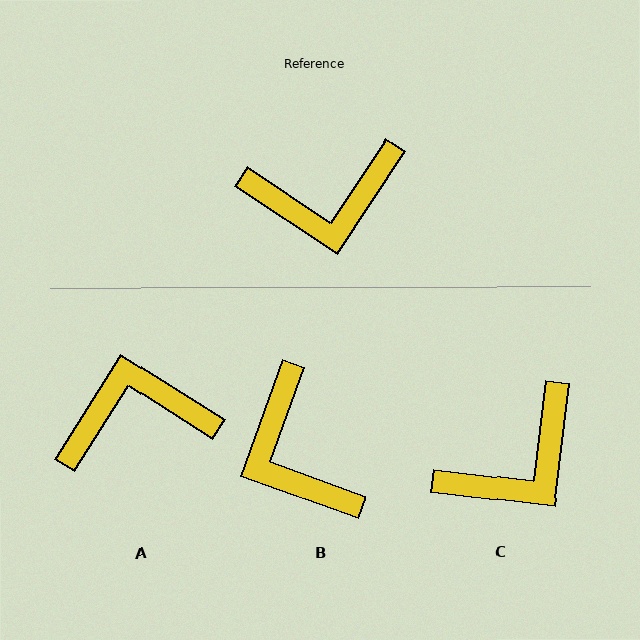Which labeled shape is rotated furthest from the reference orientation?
A, about 179 degrees away.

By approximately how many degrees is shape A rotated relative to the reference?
Approximately 179 degrees clockwise.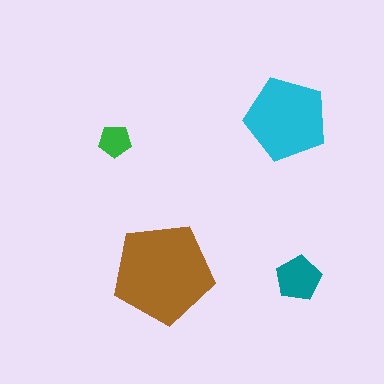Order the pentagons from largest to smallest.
the brown one, the cyan one, the teal one, the green one.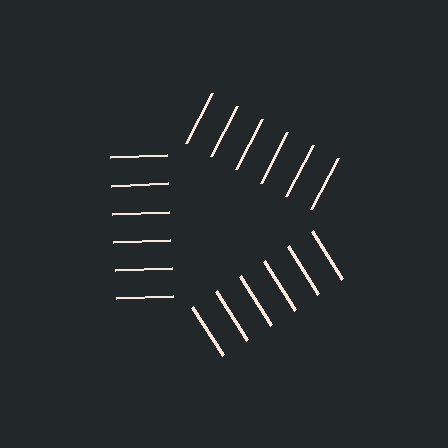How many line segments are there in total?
18 — 6 along each of the 3 edges.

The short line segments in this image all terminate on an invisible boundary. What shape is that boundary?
An illusory triangle — the line segments terminate on its edges but no continuous stroke is drawn.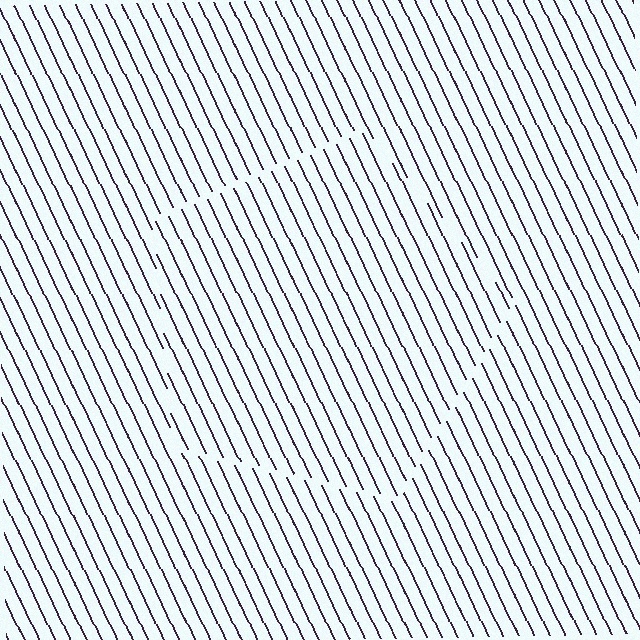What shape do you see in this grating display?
An illusory pentagon. The interior of the shape contains the same grating, shifted by half a period — the contour is defined by the phase discontinuity where line-ends from the inner and outer gratings abut.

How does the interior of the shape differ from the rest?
The interior of the shape contains the same grating, shifted by half a period — the contour is defined by the phase discontinuity where line-ends from the inner and outer gratings abut.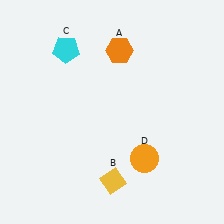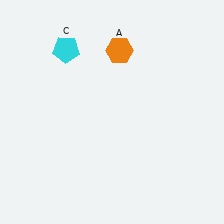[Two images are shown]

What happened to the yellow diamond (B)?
The yellow diamond (B) was removed in Image 2. It was in the bottom-right area of Image 1.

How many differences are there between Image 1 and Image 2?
There are 2 differences between the two images.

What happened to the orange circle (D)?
The orange circle (D) was removed in Image 2. It was in the bottom-right area of Image 1.